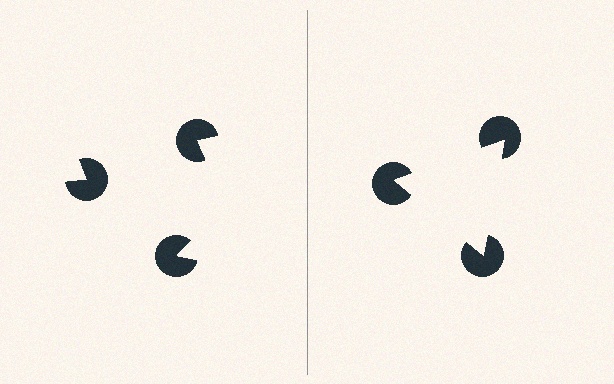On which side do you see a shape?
An illusory triangle appears on the right side. On the left side the wedge cuts are rotated, so no coherent shape forms.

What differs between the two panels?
The pac-man discs are positioned identically on both sides; only the wedge orientations differ. On the right they align to a triangle; on the left they are misaligned.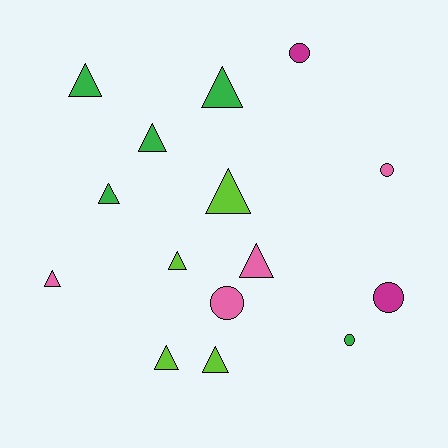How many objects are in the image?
There are 15 objects.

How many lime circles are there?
There are no lime circles.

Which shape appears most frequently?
Triangle, with 10 objects.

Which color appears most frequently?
Green, with 5 objects.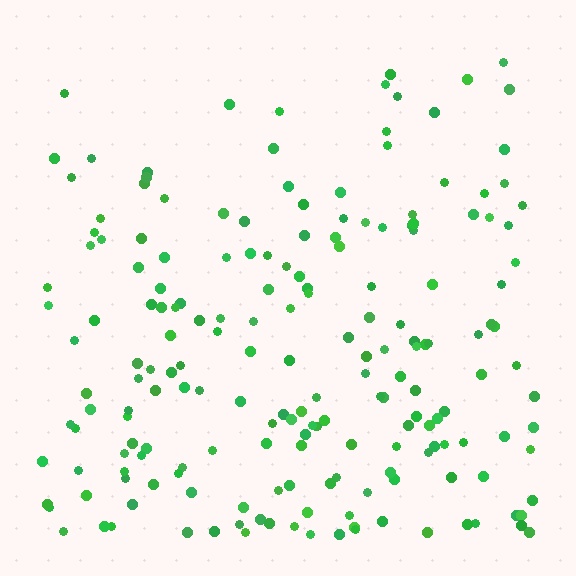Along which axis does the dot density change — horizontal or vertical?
Vertical.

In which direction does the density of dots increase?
From top to bottom, with the bottom side densest.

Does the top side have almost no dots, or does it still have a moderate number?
Still a moderate number, just noticeably fewer than the bottom.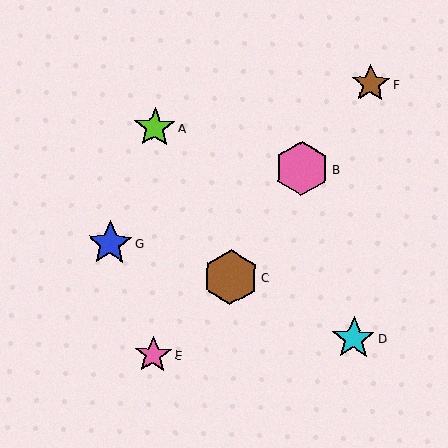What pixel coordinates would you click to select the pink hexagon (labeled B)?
Click at (302, 168) to select the pink hexagon B.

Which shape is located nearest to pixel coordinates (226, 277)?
The brown hexagon (labeled C) at (231, 277) is nearest to that location.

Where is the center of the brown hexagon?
The center of the brown hexagon is at (231, 277).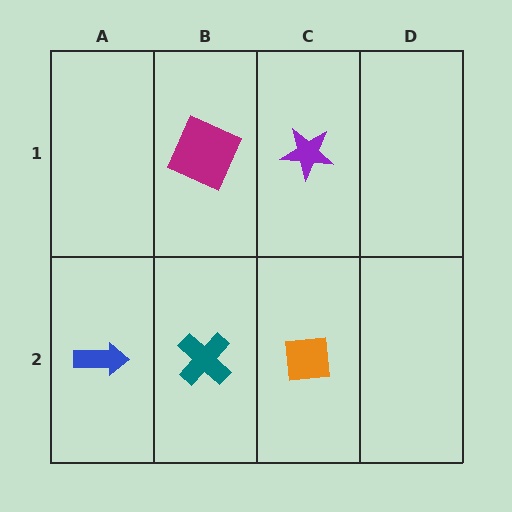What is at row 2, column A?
A blue arrow.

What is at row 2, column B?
A teal cross.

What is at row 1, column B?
A magenta square.